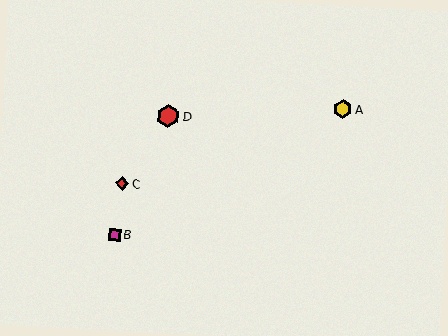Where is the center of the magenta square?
The center of the magenta square is at (115, 235).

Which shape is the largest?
The red hexagon (labeled D) is the largest.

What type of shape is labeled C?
Shape C is a red diamond.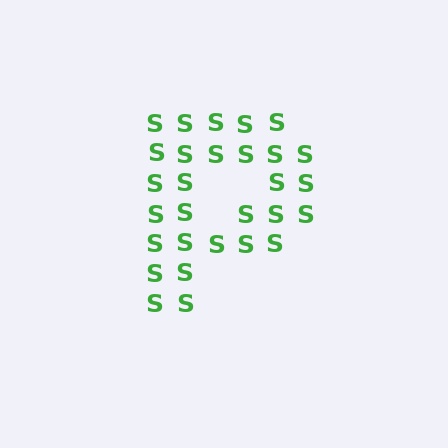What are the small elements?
The small elements are letter S's.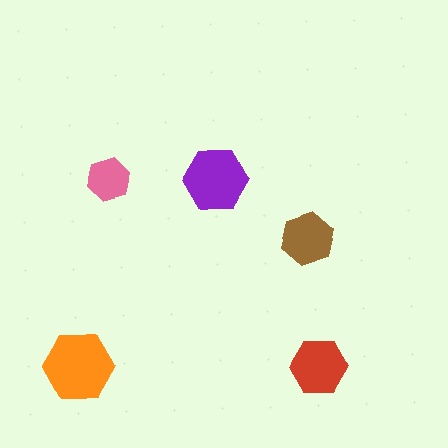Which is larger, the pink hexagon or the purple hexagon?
The purple one.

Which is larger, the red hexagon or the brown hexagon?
The red one.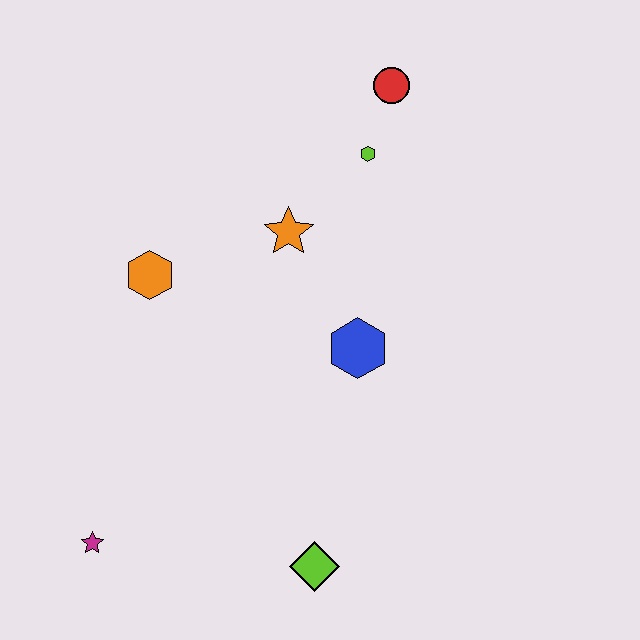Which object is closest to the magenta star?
The lime diamond is closest to the magenta star.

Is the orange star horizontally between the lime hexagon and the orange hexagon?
Yes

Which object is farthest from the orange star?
The magenta star is farthest from the orange star.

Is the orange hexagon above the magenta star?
Yes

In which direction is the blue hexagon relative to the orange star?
The blue hexagon is below the orange star.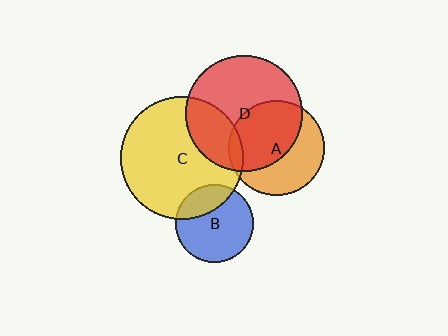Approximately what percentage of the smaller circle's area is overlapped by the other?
Approximately 25%.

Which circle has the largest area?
Circle C (yellow).